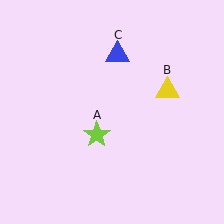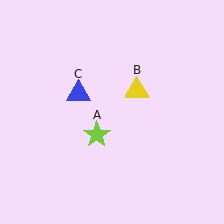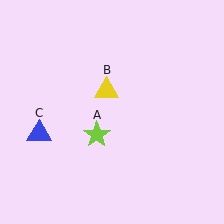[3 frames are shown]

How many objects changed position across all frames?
2 objects changed position: yellow triangle (object B), blue triangle (object C).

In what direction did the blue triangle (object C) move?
The blue triangle (object C) moved down and to the left.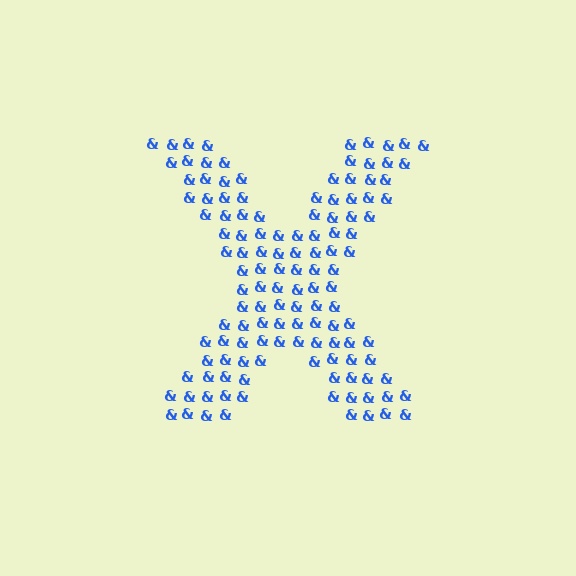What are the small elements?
The small elements are ampersands.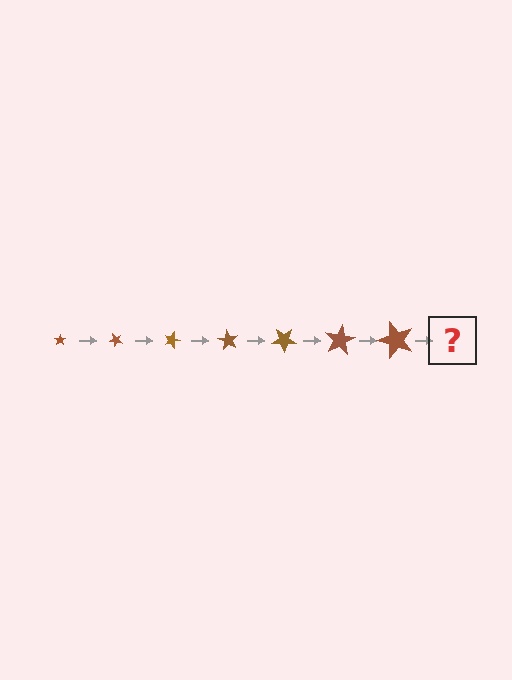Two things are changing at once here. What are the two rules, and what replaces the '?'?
The two rules are that the star grows larger each step and it rotates 45 degrees each step. The '?' should be a star, larger than the previous one and rotated 315 degrees from the start.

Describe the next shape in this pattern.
It should be a star, larger than the previous one and rotated 315 degrees from the start.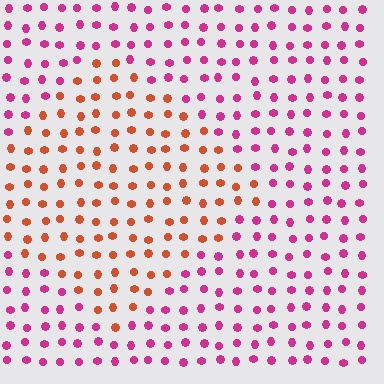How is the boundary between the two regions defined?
The boundary is defined purely by a slight shift in hue (about 49 degrees). Spacing, size, and orientation are identical on both sides.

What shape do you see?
I see a diamond.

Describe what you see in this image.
The image is filled with small magenta elements in a uniform arrangement. A diamond-shaped region is visible where the elements are tinted to a slightly different hue, forming a subtle color boundary.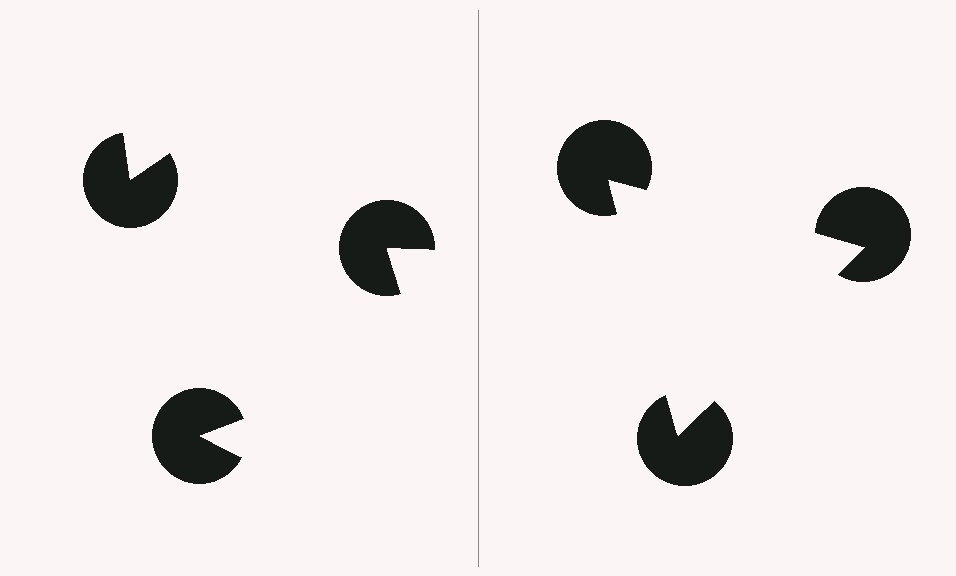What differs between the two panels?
The pac-man discs are positioned identically on both sides; only the wedge orientations differ. On the right they align to a triangle; on the left they are misaligned.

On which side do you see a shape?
An illusory triangle appears on the right side. On the left side the wedge cuts are rotated, so no coherent shape forms.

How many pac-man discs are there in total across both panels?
6 — 3 on each side.